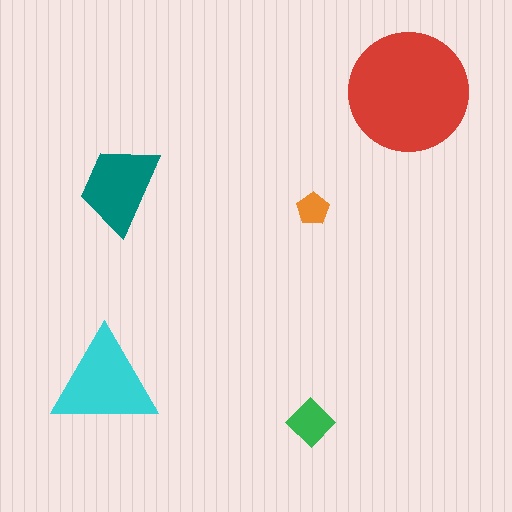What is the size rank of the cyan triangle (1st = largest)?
2nd.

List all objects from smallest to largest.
The orange pentagon, the green diamond, the teal trapezoid, the cyan triangle, the red circle.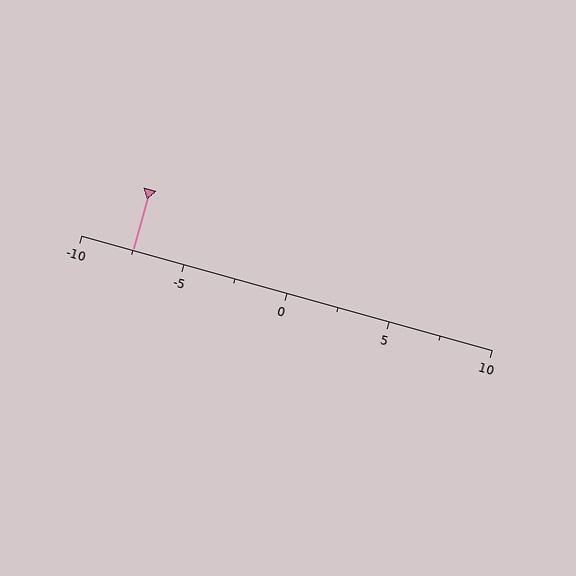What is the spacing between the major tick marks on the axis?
The major ticks are spaced 5 apart.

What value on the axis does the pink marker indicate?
The marker indicates approximately -7.5.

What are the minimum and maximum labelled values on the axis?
The axis runs from -10 to 10.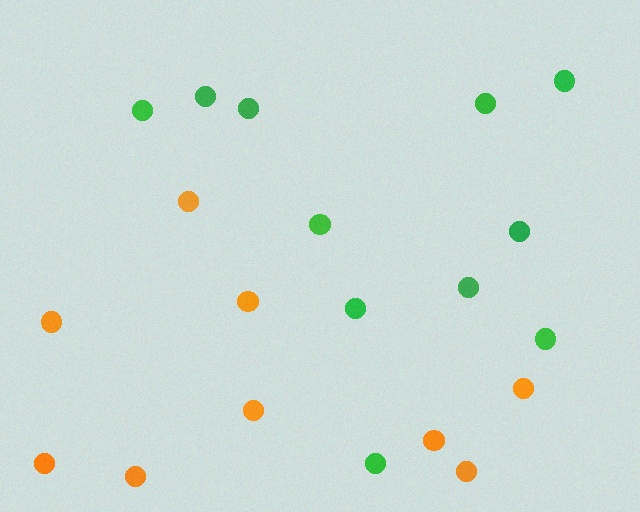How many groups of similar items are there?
There are 2 groups: one group of orange circles (9) and one group of green circles (11).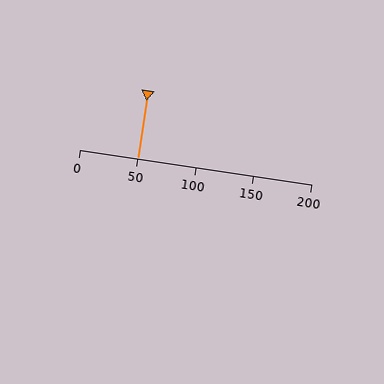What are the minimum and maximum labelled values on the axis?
The axis runs from 0 to 200.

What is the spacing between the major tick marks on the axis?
The major ticks are spaced 50 apart.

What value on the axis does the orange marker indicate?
The marker indicates approximately 50.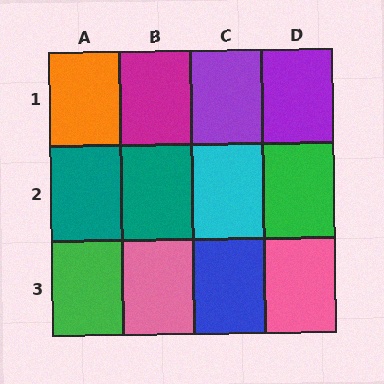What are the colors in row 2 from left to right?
Teal, teal, cyan, green.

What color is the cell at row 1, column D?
Purple.